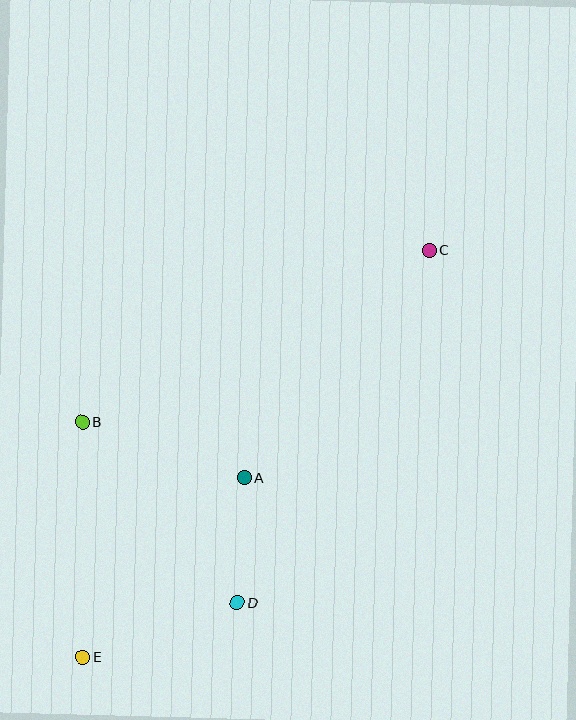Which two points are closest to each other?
Points A and D are closest to each other.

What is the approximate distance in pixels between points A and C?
The distance between A and C is approximately 294 pixels.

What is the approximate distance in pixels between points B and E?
The distance between B and E is approximately 235 pixels.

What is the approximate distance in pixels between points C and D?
The distance between C and D is approximately 401 pixels.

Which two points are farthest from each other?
Points C and E are farthest from each other.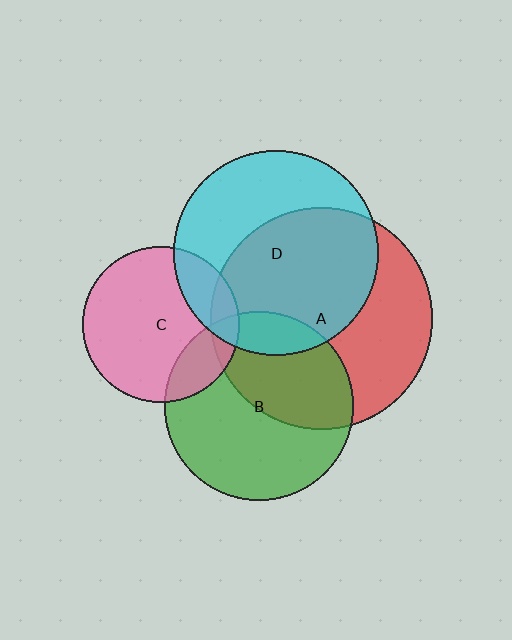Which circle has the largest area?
Circle A (red).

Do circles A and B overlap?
Yes.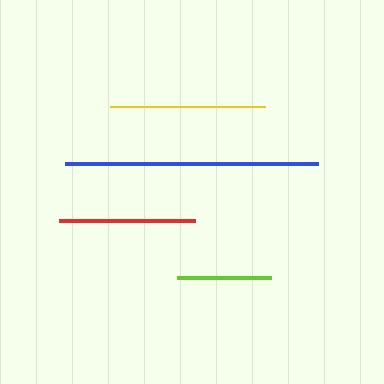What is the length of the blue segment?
The blue segment is approximately 254 pixels long.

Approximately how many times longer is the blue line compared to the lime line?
The blue line is approximately 2.7 times the length of the lime line.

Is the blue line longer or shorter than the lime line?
The blue line is longer than the lime line.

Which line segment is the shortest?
The lime line is the shortest at approximately 94 pixels.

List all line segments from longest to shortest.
From longest to shortest: blue, yellow, red, lime.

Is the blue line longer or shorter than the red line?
The blue line is longer than the red line.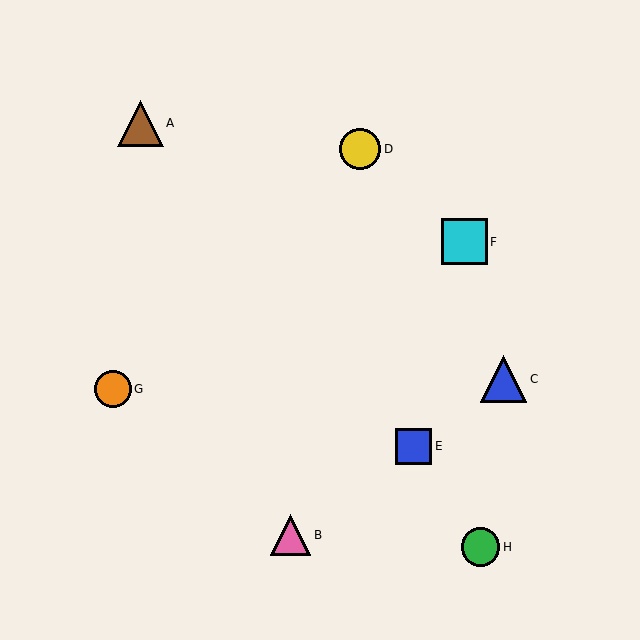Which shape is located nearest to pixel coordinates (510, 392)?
The blue triangle (labeled C) at (503, 379) is nearest to that location.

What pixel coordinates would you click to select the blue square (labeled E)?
Click at (413, 446) to select the blue square E.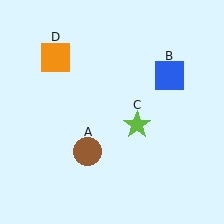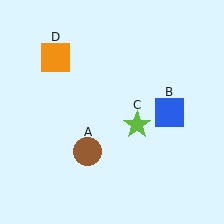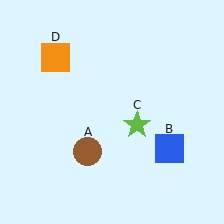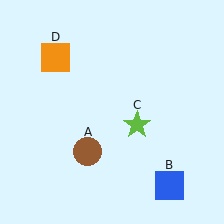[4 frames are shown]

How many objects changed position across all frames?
1 object changed position: blue square (object B).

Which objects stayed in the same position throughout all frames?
Brown circle (object A) and lime star (object C) and orange square (object D) remained stationary.